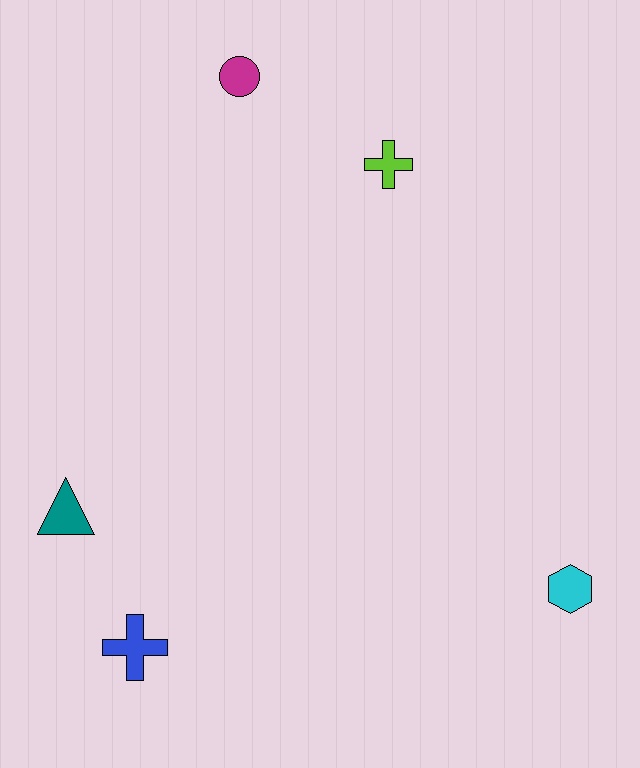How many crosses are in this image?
There are 2 crosses.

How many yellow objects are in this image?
There are no yellow objects.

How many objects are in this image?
There are 5 objects.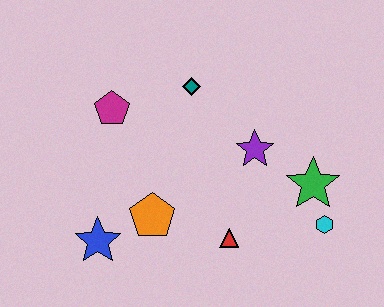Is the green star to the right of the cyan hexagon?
No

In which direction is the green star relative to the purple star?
The green star is to the right of the purple star.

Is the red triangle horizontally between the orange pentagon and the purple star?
Yes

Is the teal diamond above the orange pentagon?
Yes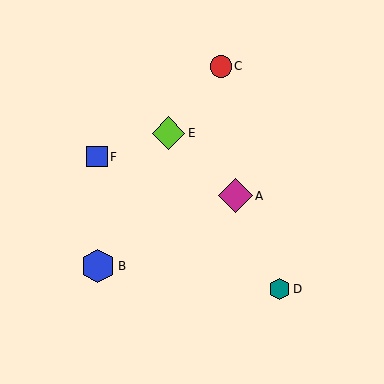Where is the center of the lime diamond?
The center of the lime diamond is at (169, 133).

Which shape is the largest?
The blue hexagon (labeled B) is the largest.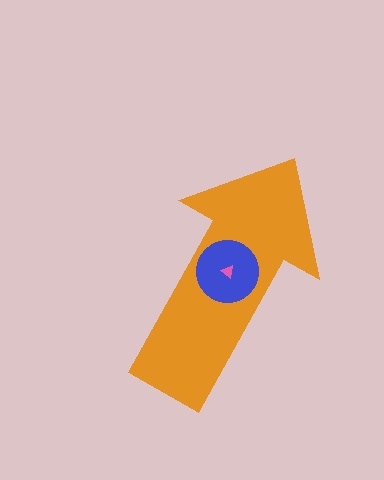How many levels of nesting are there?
3.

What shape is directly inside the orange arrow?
The blue circle.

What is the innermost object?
The pink triangle.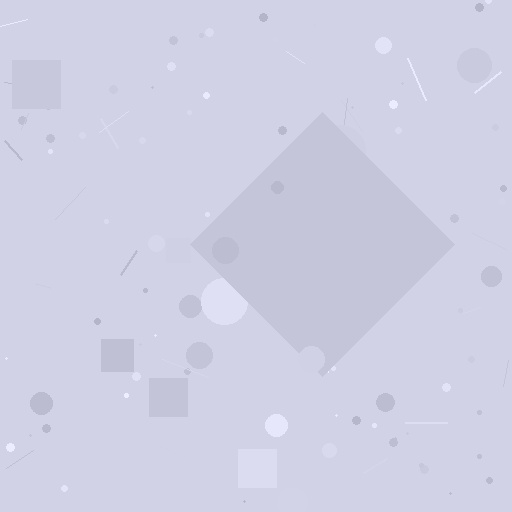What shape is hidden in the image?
A diamond is hidden in the image.